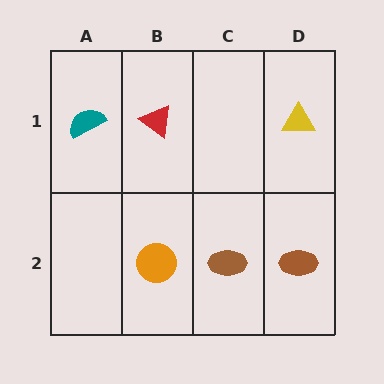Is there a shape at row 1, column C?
No, that cell is empty.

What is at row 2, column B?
An orange circle.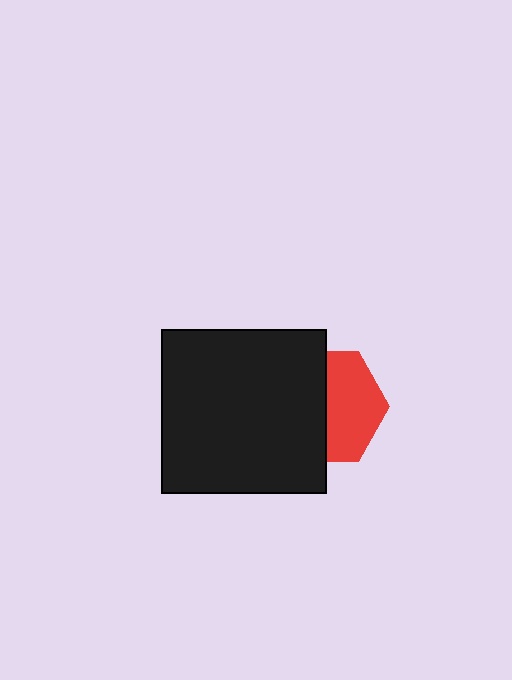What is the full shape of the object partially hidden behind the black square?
The partially hidden object is a red hexagon.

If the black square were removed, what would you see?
You would see the complete red hexagon.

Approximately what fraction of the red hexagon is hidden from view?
Roughly 51% of the red hexagon is hidden behind the black square.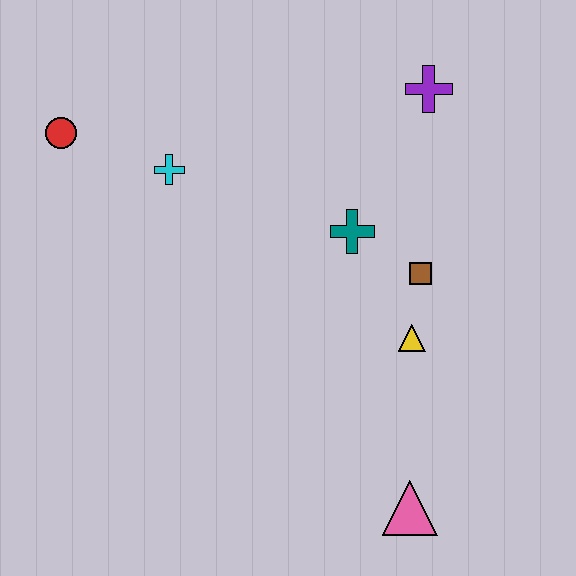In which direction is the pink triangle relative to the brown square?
The pink triangle is below the brown square.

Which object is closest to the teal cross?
The brown square is closest to the teal cross.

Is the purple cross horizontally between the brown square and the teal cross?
No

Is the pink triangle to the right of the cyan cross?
Yes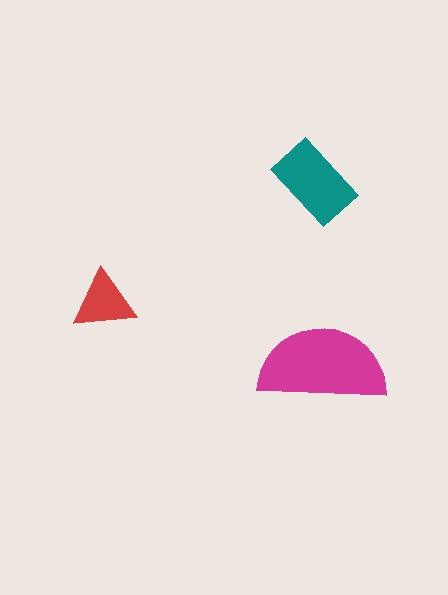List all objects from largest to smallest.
The magenta semicircle, the teal rectangle, the red triangle.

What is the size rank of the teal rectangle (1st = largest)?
2nd.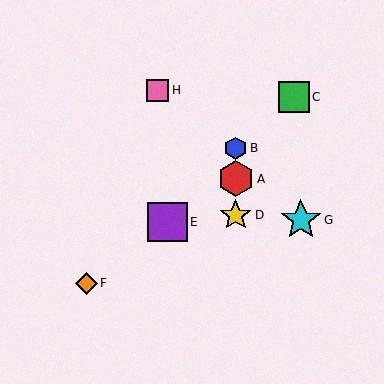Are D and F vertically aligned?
No, D is at x≈236 and F is at x≈86.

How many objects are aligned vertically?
3 objects (A, B, D) are aligned vertically.